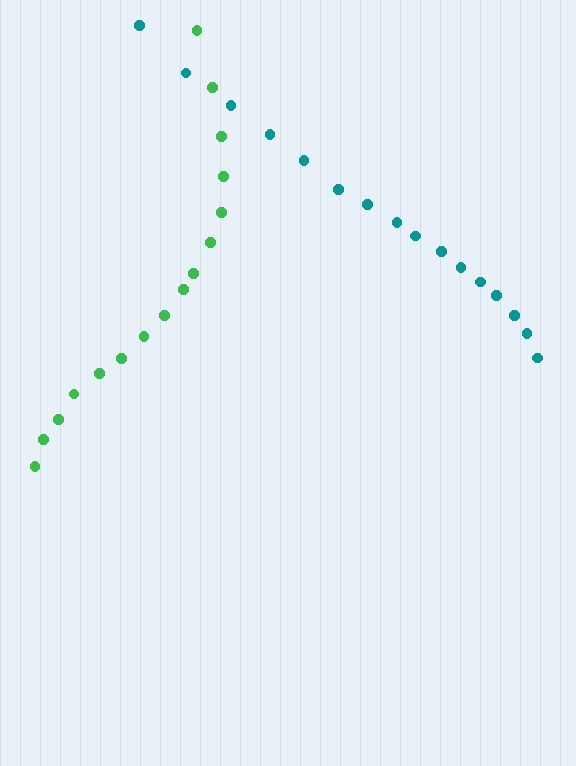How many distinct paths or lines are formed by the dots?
There are 2 distinct paths.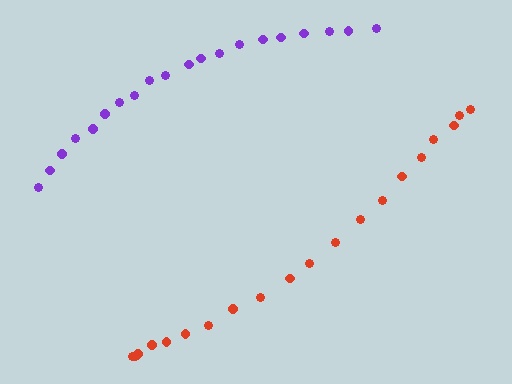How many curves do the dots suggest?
There are 2 distinct paths.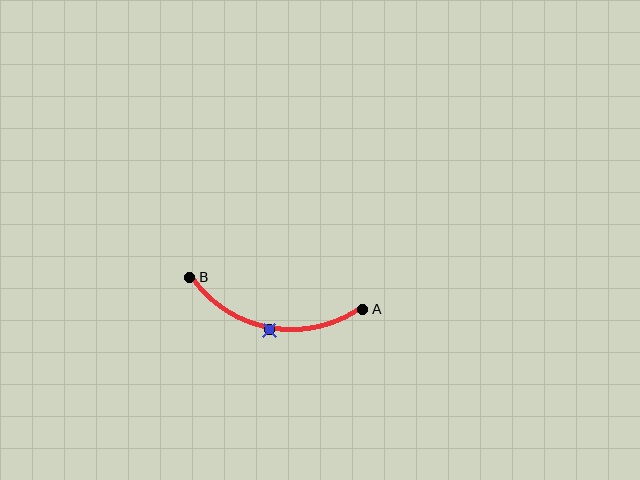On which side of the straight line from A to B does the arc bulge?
The arc bulges below the straight line connecting A and B.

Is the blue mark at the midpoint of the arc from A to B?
Yes. The blue mark lies on the arc at equal arc-length from both A and B — it is the arc midpoint.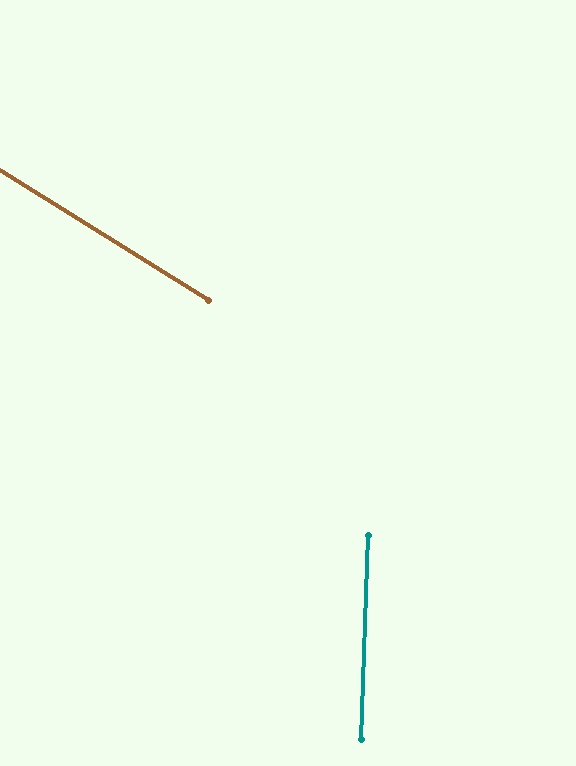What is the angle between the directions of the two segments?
Approximately 60 degrees.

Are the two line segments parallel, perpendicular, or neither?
Neither parallel nor perpendicular — they differ by about 60°.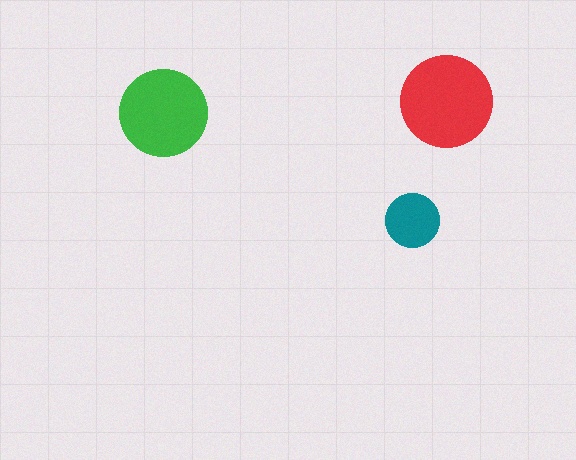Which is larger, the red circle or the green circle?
The red one.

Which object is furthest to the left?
The green circle is leftmost.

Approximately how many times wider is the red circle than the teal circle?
About 1.5 times wider.